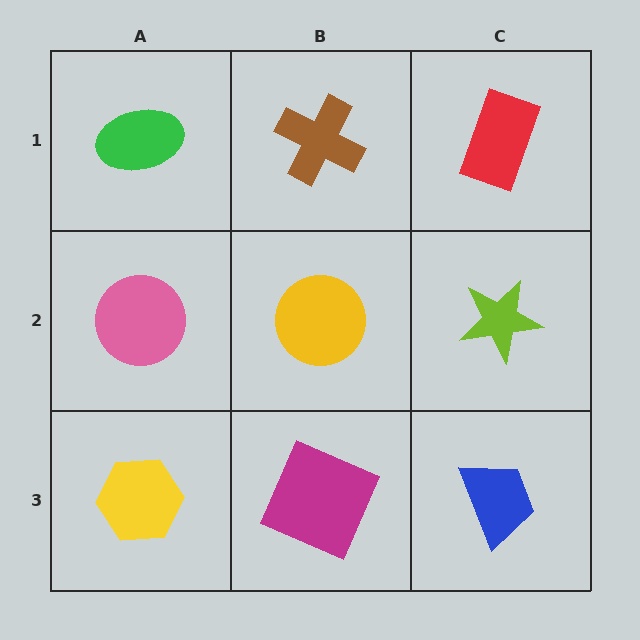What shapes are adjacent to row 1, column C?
A lime star (row 2, column C), a brown cross (row 1, column B).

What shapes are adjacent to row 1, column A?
A pink circle (row 2, column A), a brown cross (row 1, column B).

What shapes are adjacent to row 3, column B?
A yellow circle (row 2, column B), a yellow hexagon (row 3, column A), a blue trapezoid (row 3, column C).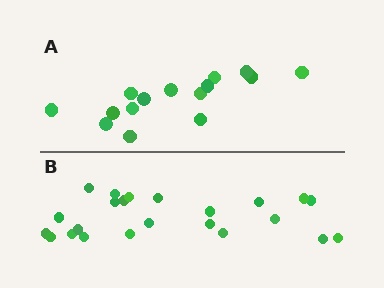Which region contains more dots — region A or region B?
Region B (the bottom region) has more dots.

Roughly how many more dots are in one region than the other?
Region B has roughly 8 or so more dots than region A.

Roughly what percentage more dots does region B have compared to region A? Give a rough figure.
About 55% more.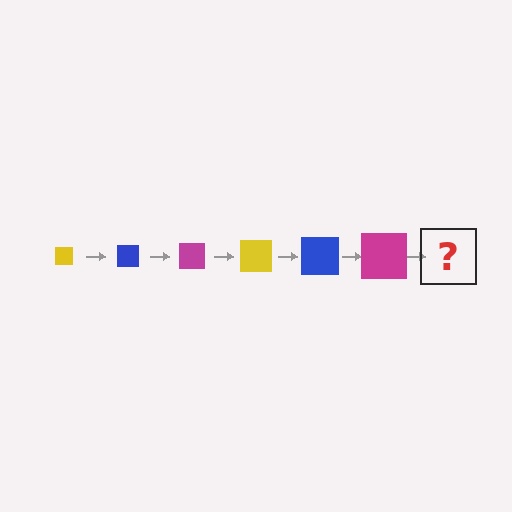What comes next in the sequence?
The next element should be a yellow square, larger than the previous one.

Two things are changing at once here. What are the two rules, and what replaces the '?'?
The two rules are that the square grows larger each step and the color cycles through yellow, blue, and magenta. The '?' should be a yellow square, larger than the previous one.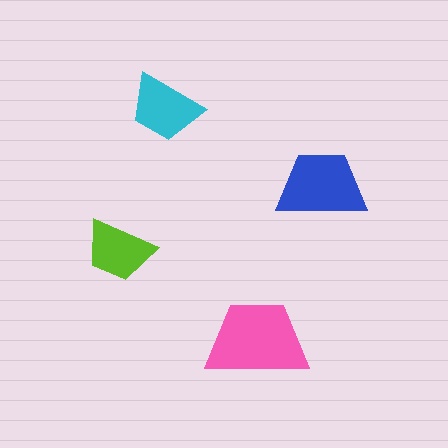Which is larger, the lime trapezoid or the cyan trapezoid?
The cyan one.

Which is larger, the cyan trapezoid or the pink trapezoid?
The pink one.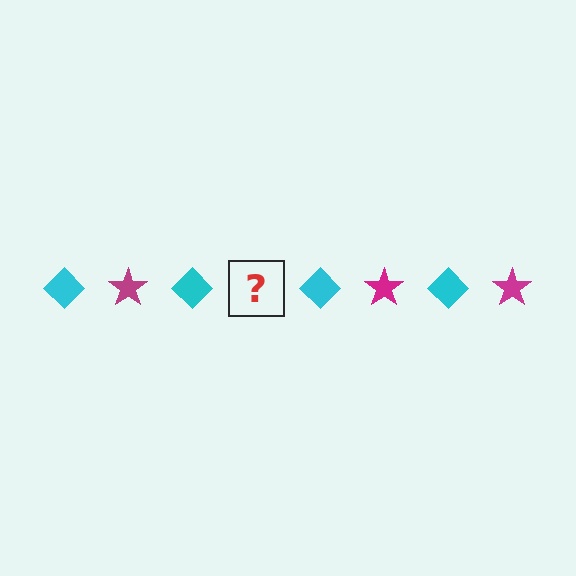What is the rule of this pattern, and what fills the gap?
The rule is that the pattern alternates between cyan diamond and magenta star. The gap should be filled with a magenta star.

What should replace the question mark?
The question mark should be replaced with a magenta star.